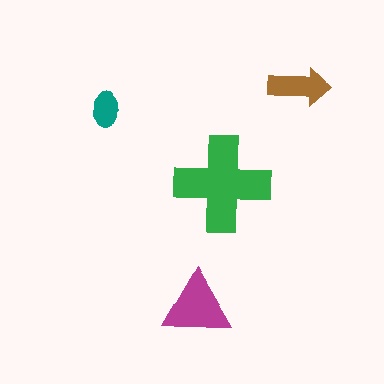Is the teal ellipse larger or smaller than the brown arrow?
Smaller.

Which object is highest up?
The brown arrow is topmost.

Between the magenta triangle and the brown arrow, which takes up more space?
The magenta triangle.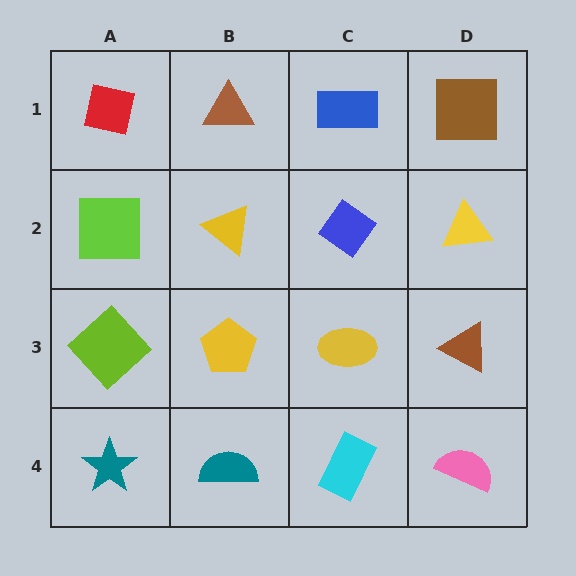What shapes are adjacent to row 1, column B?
A yellow triangle (row 2, column B), a red square (row 1, column A), a blue rectangle (row 1, column C).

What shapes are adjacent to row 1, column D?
A yellow triangle (row 2, column D), a blue rectangle (row 1, column C).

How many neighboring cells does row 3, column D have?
3.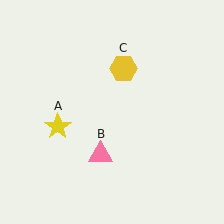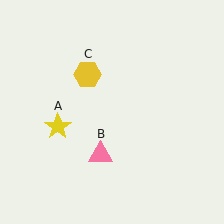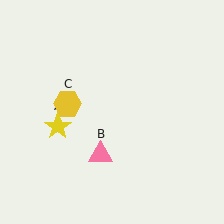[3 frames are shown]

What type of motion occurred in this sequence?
The yellow hexagon (object C) rotated counterclockwise around the center of the scene.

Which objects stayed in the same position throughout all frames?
Yellow star (object A) and pink triangle (object B) remained stationary.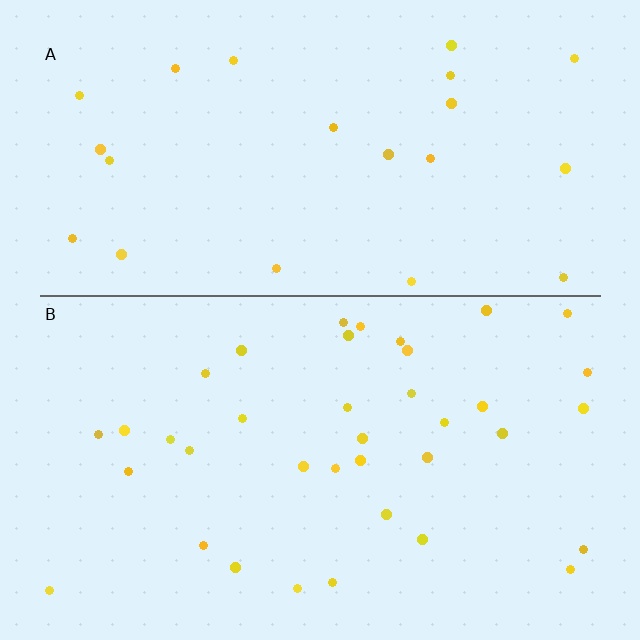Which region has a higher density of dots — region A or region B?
B (the bottom).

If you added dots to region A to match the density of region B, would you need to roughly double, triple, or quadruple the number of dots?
Approximately double.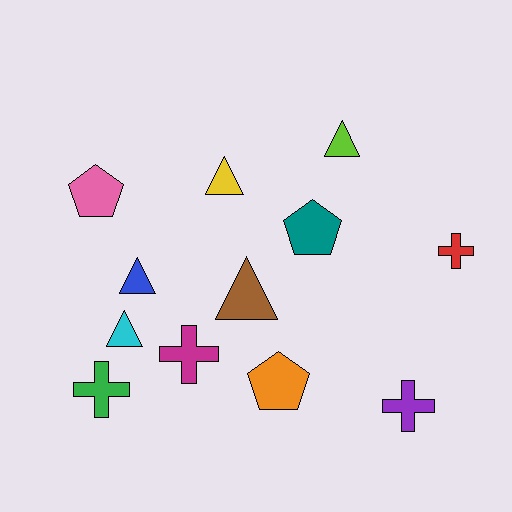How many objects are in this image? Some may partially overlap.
There are 12 objects.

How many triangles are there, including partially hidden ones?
There are 5 triangles.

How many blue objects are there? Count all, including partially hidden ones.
There is 1 blue object.